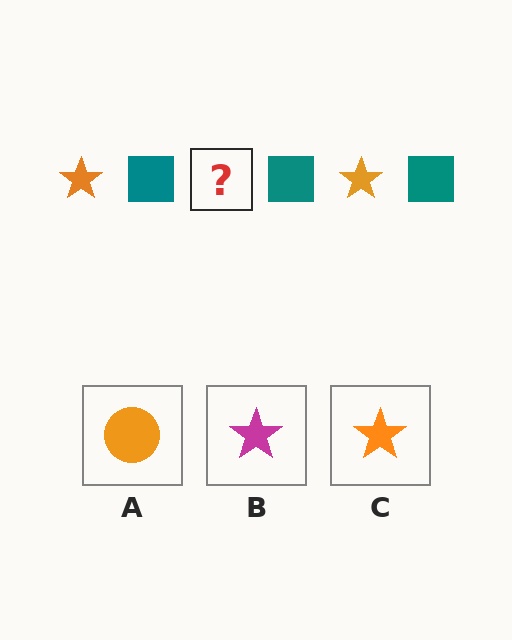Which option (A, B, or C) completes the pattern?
C.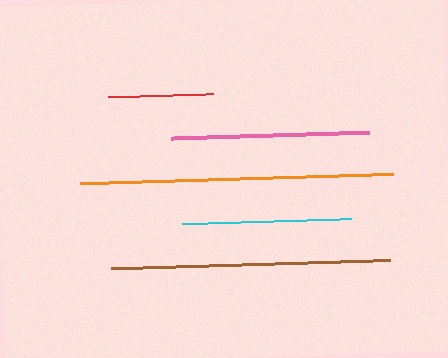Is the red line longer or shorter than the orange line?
The orange line is longer than the red line.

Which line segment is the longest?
The orange line is the longest at approximately 312 pixels.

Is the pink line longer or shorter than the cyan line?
The pink line is longer than the cyan line.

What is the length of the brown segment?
The brown segment is approximately 279 pixels long.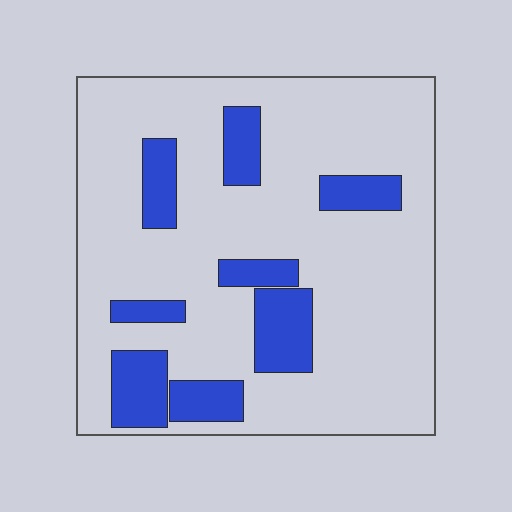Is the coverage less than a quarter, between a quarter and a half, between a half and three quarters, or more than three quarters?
Less than a quarter.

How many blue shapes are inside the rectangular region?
8.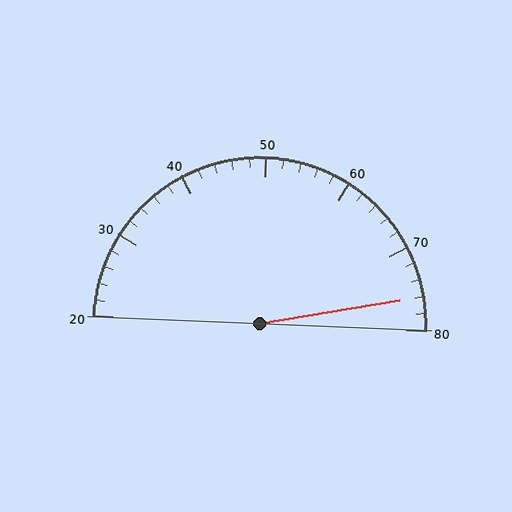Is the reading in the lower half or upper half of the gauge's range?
The reading is in the upper half of the range (20 to 80).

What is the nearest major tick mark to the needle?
The nearest major tick mark is 80.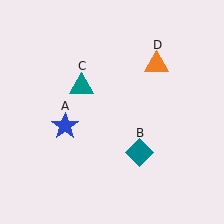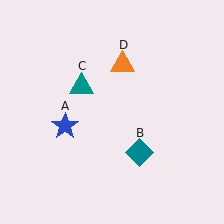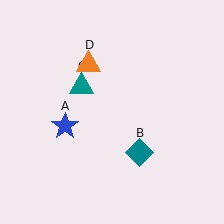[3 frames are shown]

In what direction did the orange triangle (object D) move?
The orange triangle (object D) moved left.